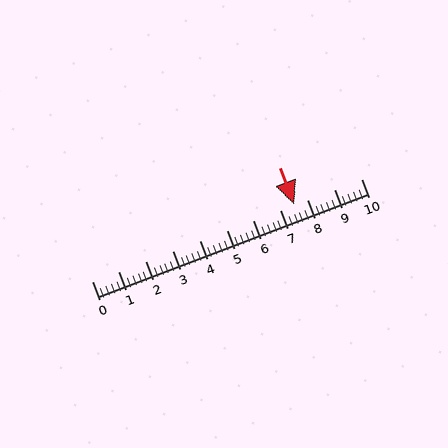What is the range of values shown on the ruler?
The ruler shows values from 0 to 10.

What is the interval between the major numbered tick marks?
The major tick marks are spaced 1 units apart.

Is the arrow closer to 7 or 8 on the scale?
The arrow is closer to 8.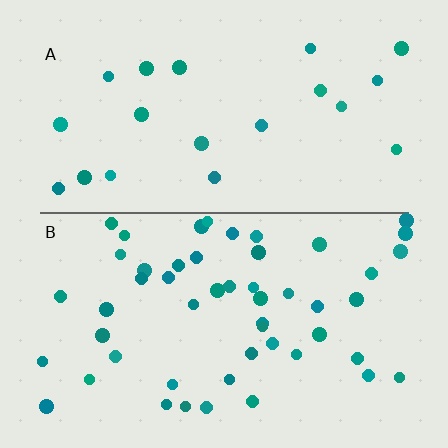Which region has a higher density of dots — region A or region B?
B (the bottom).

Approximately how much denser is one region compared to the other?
Approximately 2.5× — region B over region A.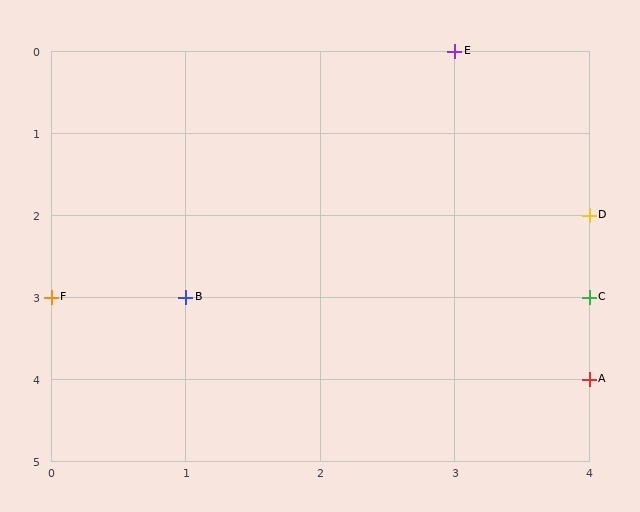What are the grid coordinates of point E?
Point E is at grid coordinates (3, 0).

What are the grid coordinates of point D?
Point D is at grid coordinates (4, 2).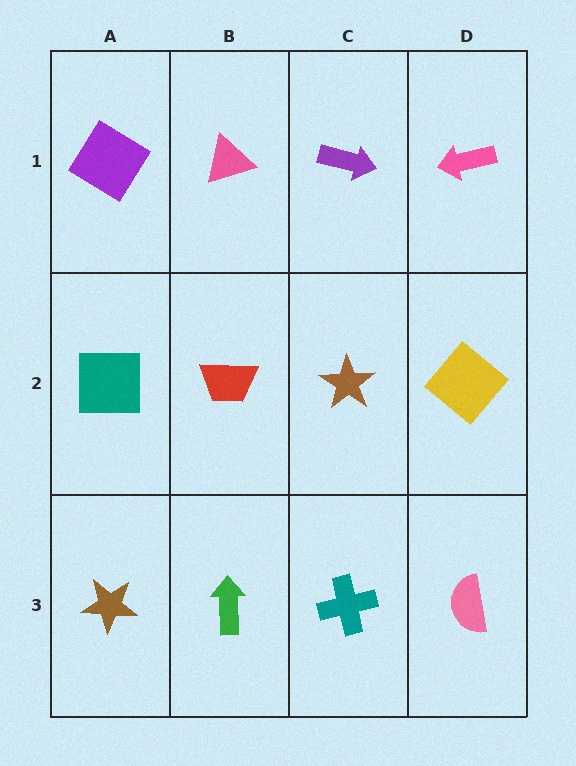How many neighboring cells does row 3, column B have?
3.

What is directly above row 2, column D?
A pink arrow.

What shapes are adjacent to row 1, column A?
A teal square (row 2, column A), a pink triangle (row 1, column B).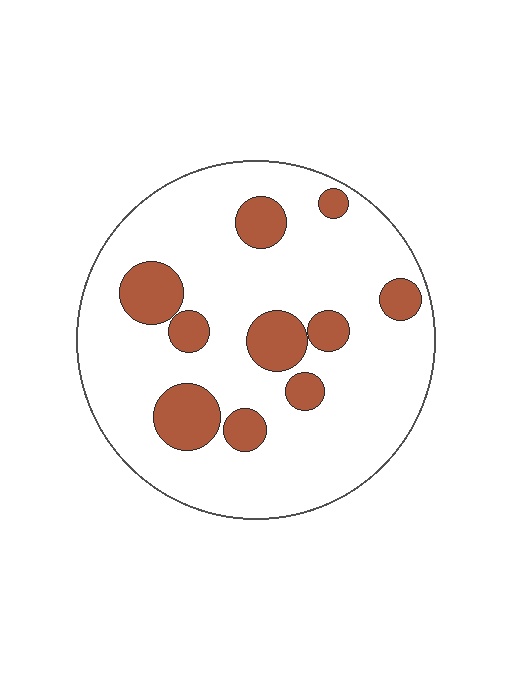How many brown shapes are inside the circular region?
10.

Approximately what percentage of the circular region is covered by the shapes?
Approximately 20%.